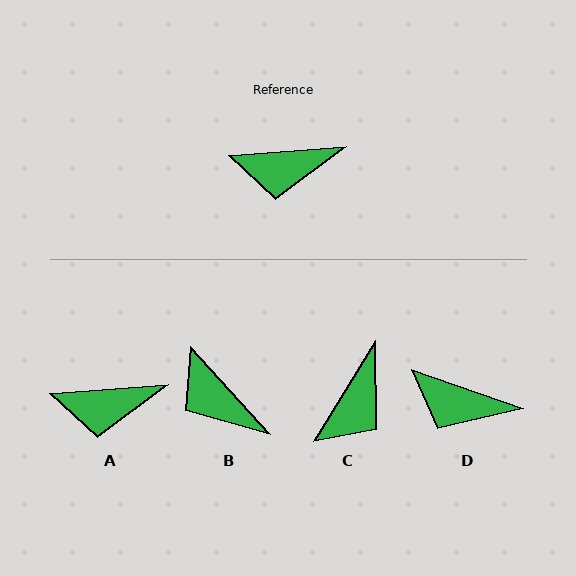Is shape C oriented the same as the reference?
No, it is off by about 54 degrees.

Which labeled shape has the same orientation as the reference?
A.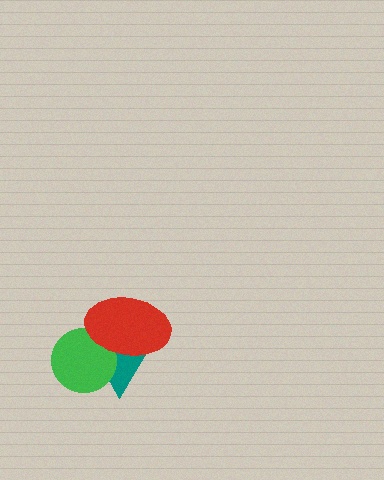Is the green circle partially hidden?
Yes, it is partially covered by another shape.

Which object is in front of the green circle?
The red ellipse is in front of the green circle.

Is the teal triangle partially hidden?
Yes, it is partially covered by another shape.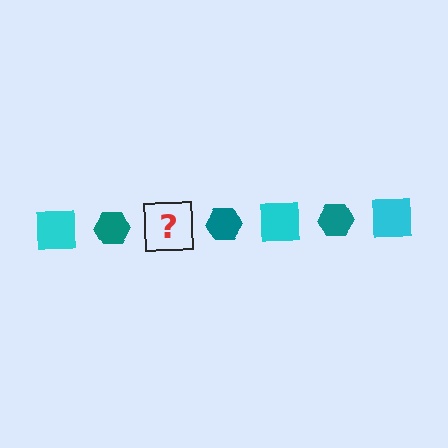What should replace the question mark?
The question mark should be replaced with a cyan square.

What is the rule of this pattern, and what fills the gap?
The rule is that the pattern alternates between cyan square and teal hexagon. The gap should be filled with a cyan square.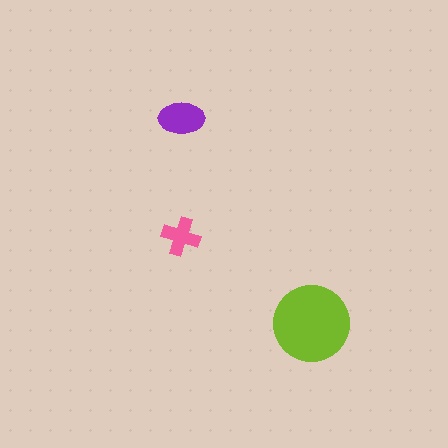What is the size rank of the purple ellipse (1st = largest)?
2nd.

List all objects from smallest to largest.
The pink cross, the purple ellipse, the lime circle.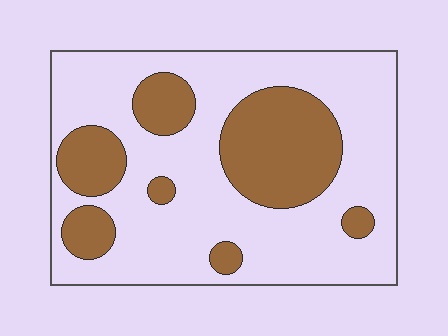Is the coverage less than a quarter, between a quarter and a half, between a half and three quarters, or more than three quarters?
Between a quarter and a half.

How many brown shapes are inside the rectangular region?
7.